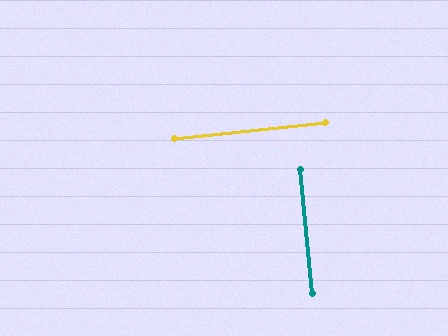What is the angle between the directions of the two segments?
Approximately 89 degrees.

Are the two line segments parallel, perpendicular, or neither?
Perpendicular — they meet at approximately 89°.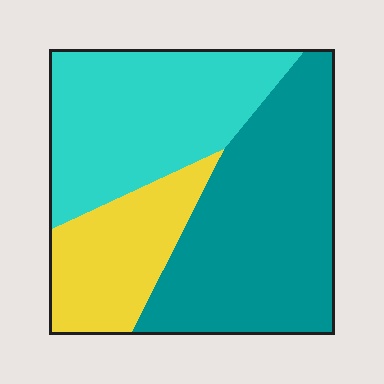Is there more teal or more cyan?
Teal.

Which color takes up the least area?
Yellow, at roughly 20%.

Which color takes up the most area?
Teal, at roughly 45%.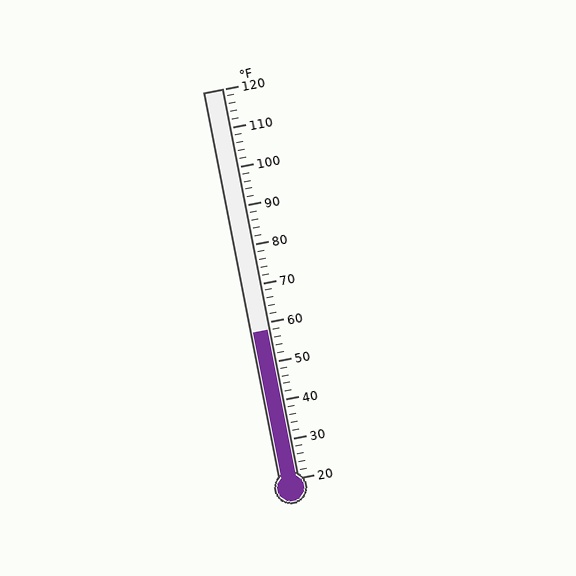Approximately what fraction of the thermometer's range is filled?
The thermometer is filled to approximately 40% of its range.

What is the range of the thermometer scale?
The thermometer scale ranges from 20°F to 120°F.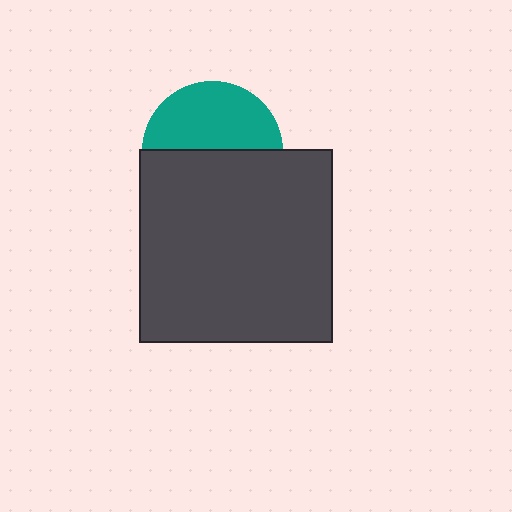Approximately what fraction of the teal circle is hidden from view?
Roughly 52% of the teal circle is hidden behind the dark gray square.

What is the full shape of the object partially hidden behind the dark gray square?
The partially hidden object is a teal circle.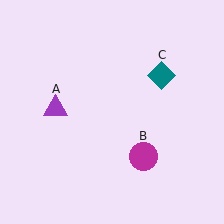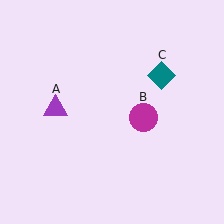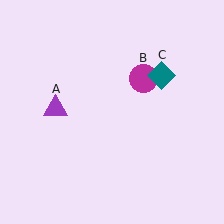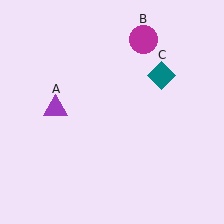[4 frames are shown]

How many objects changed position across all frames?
1 object changed position: magenta circle (object B).